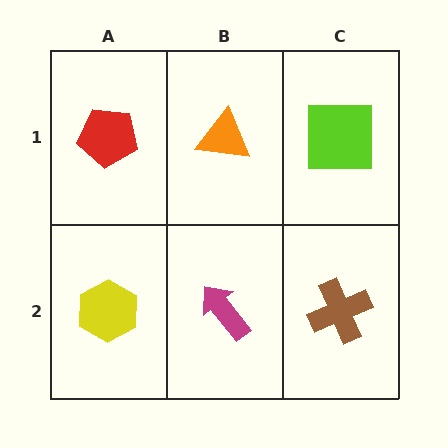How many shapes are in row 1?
3 shapes.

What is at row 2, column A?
A yellow hexagon.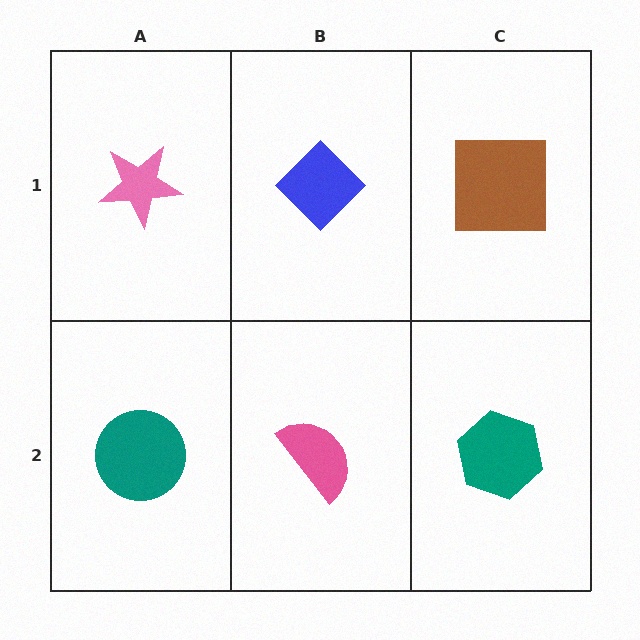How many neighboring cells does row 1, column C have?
2.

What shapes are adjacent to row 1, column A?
A teal circle (row 2, column A), a blue diamond (row 1, column B).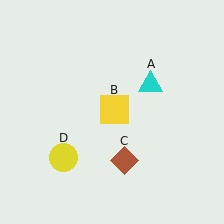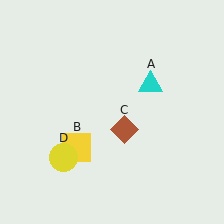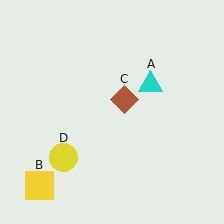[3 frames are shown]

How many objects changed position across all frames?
2 objects changed position: yellow square (object B), brown diamond (object C).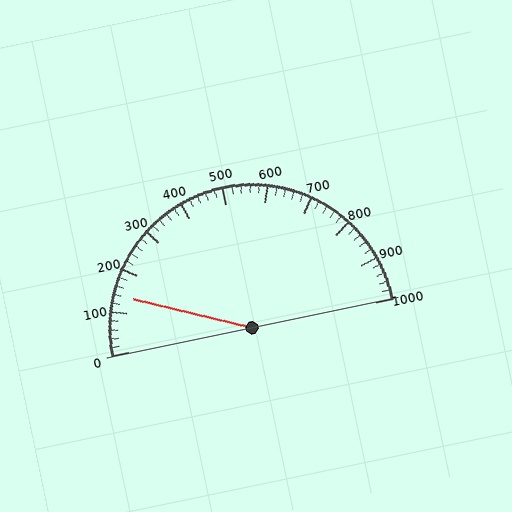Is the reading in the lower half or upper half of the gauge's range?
The reading is in the lower half of the range (0 to 1000).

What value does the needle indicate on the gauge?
The needle indicates approximately 140.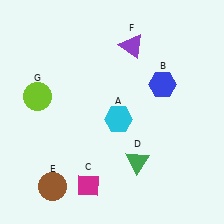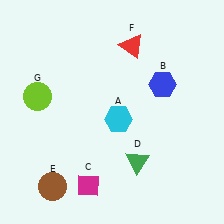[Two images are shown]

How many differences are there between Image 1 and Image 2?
There is 1 difference between the two images.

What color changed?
The triangle (F) changed from purple in Image 1 to red in Image 2.